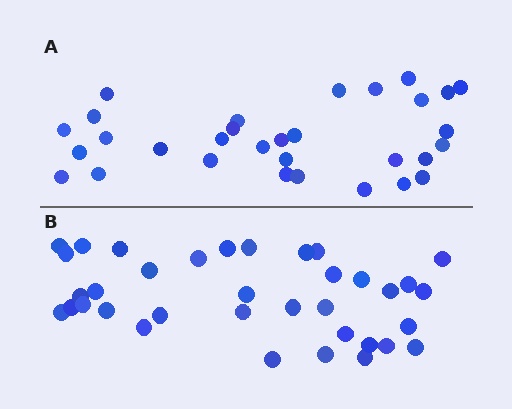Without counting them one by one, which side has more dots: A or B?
Region B (the bottom region) has more dots.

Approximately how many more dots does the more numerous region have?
Region B has about 5 more dots than region A.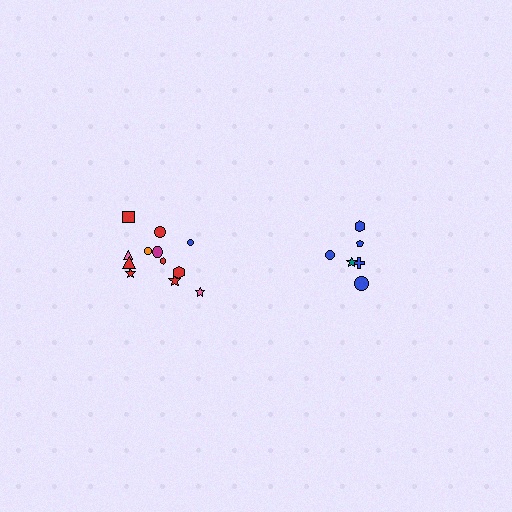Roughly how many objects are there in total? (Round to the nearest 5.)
Roughly 20 objects in total.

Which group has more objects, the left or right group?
The left group.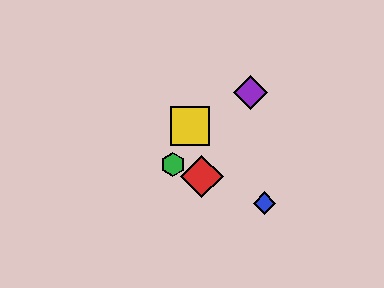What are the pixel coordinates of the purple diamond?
The purple diamond is at (251, 93).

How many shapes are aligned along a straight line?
3 shapes (the red diamond, the blue diamond, the green hexagon) are aligned along a straight line.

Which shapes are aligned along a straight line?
The red diamond, the blue diamond, the green hexagon are aligned along a straight line.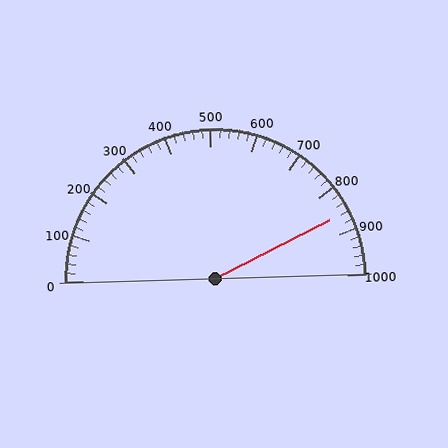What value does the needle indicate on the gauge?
The needle indicates approximately 860.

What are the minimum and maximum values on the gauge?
The gauge ranges from 0 to 1000.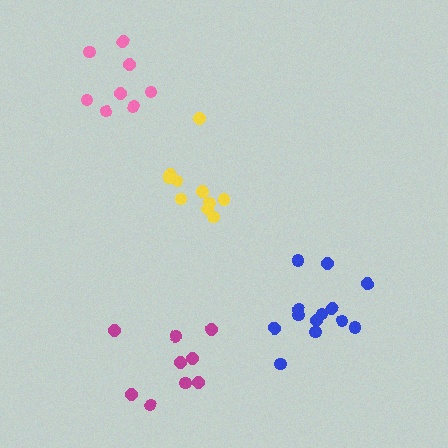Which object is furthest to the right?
The blue cluster is rightmost.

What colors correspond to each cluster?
The clusters are colored: blue, magenta, yellow, pink.